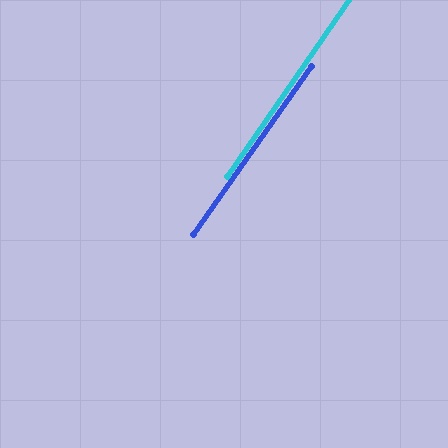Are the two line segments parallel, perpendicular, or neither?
Parallel — their directions differ by only 0.4°.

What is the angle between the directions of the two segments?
Approximately 0 degrees.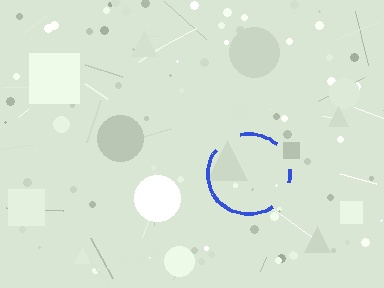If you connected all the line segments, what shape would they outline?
They would outline a circle.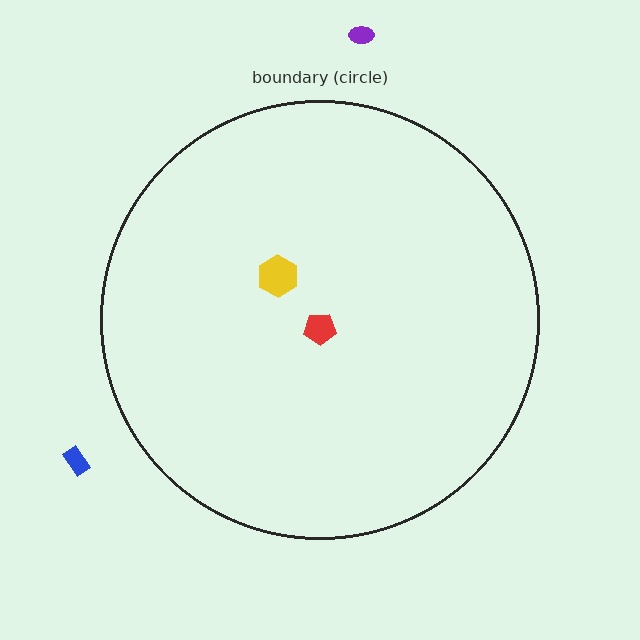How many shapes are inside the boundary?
2 inside, 2 outside.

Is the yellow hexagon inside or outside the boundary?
Inside.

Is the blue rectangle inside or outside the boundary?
Outside.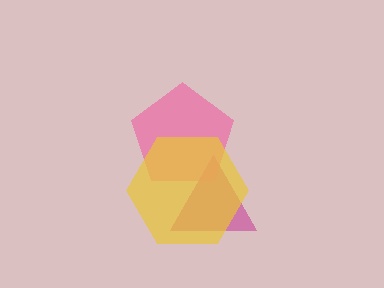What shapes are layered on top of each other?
The layered shapes are: a magenta triangle, a pink pentagon, a yellow hexagon.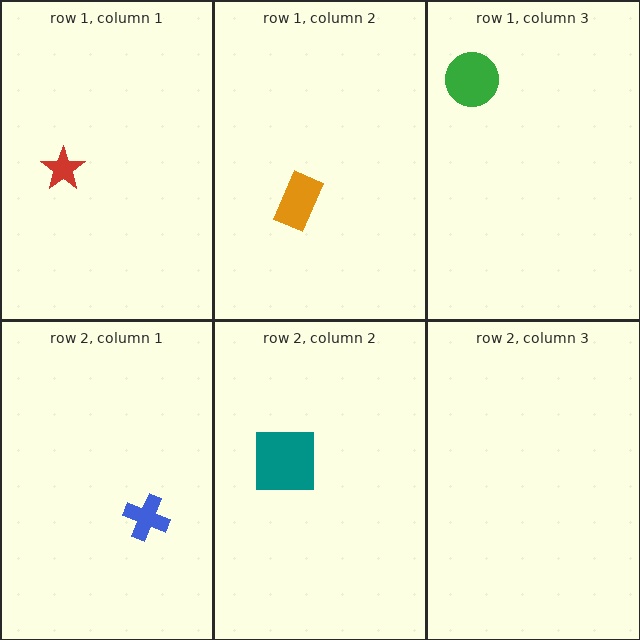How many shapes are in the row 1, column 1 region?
1.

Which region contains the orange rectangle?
The row 1, column 2 region.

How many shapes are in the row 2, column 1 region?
1.